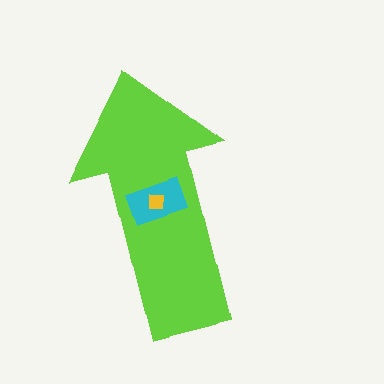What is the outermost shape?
The lime arrow.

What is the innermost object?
The yellow square.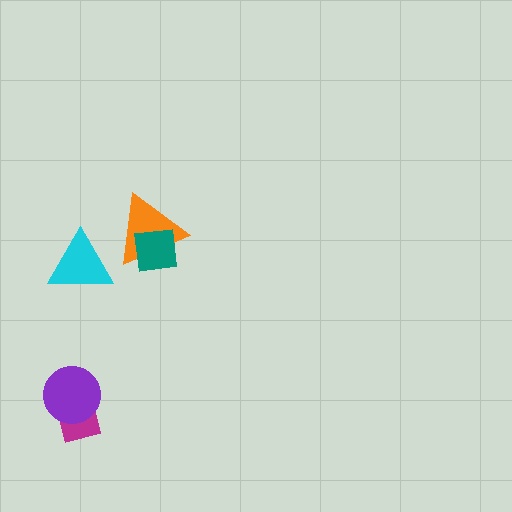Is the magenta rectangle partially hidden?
Yes, it is partially covered by another shape.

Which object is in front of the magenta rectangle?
The purple circle is in front of the magenta rectangle.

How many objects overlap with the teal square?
1 object overlaps with the teal square.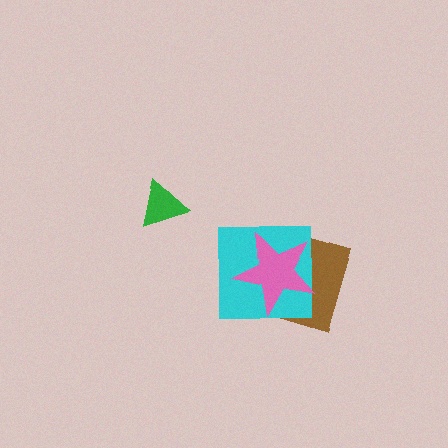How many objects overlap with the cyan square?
2 objects overlap with the cyan square.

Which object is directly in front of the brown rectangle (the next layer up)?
The cyan square is directly in front of the brown rectangle.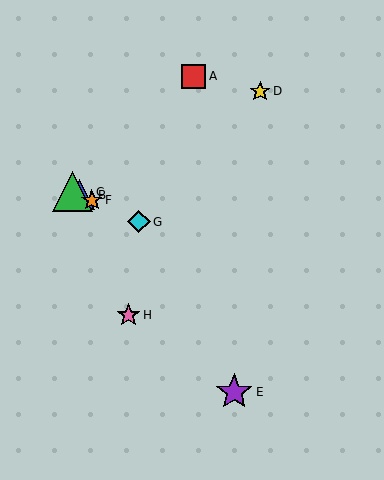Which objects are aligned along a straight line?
Objects B, C, F, G are aligned along a straight line.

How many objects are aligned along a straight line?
4 objects (B, C, F, G) are aligned along a straight line.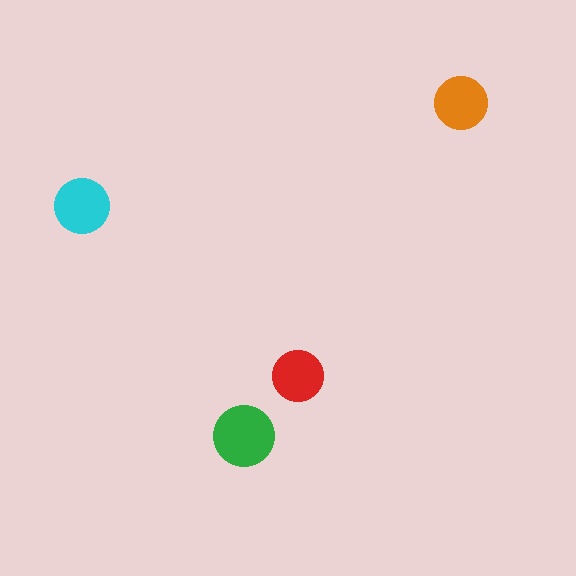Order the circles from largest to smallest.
the green one, the cyan one, the orange one, the red one.